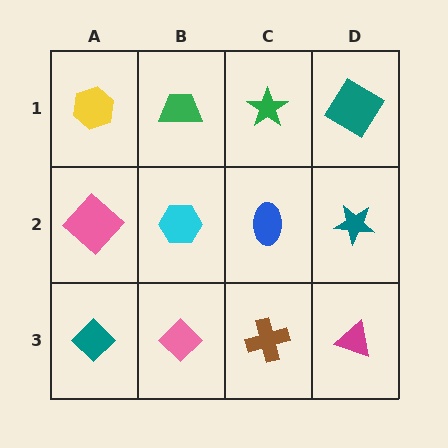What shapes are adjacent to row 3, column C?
A blue ellipse (row 2, column C), a pink diamond (row 3, column B), a magenta triangle (row 3, column D).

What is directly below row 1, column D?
A teal star.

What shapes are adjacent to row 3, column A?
A pink diamond (row 2, column A), a pink diamond (row 3, column B).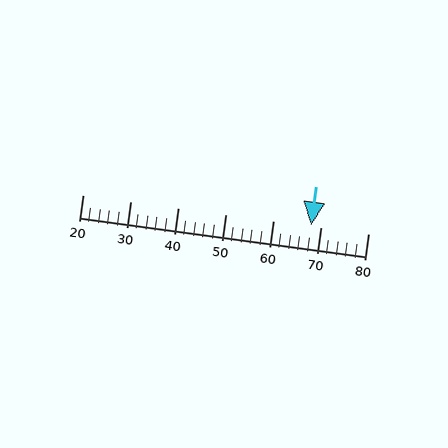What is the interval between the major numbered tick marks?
The major tick marks are spaced 10 units apart.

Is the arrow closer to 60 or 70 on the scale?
The arrow is closer to 70.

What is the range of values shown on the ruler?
The ruler shows values from 20 to 80.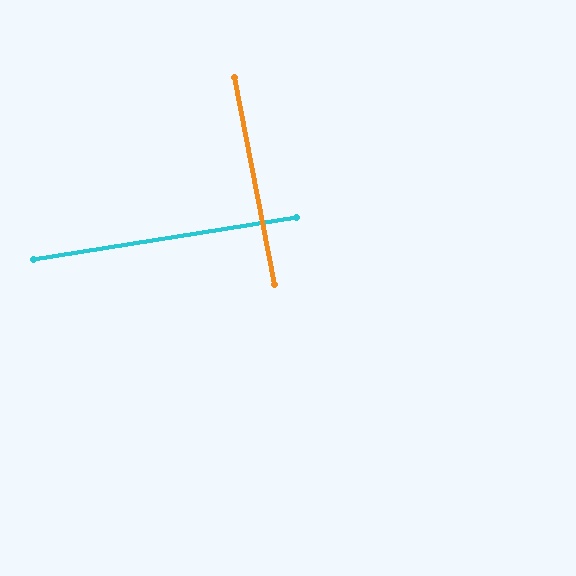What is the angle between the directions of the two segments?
Approximately 88 degrees.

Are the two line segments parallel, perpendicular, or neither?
Perpendicular — they meet at approximately 88°.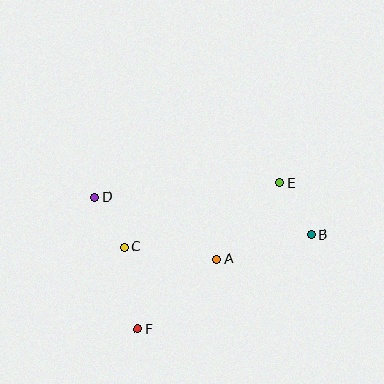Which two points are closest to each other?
Points C and D are closest to each other.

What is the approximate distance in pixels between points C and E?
The distance between C and E is approximately 168 pixels.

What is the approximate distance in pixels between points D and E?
The distance between D and E is approximately 185 pixels.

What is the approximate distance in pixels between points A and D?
The distance between A and D is approximately 137 pixels.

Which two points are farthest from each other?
Points B and D are farthest from each other.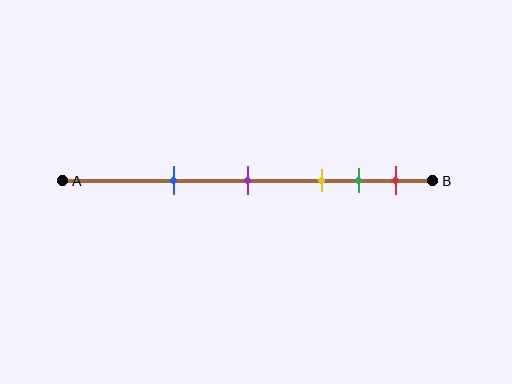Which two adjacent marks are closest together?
The green and red marks are the closest adjacent pair.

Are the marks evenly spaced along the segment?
No, the marks are not evenly spaced.